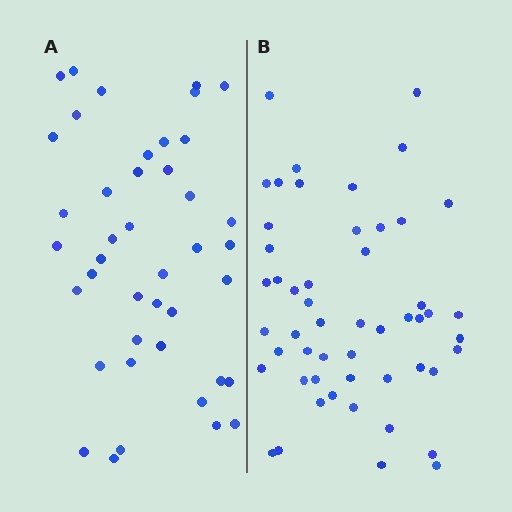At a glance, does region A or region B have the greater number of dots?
Region B (the right region) has more dots.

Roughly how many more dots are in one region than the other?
Region B has roughly 10 or so more dots than region A.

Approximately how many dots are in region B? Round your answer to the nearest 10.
About 50 dots. (The exact count is 52, which rounds to 50.)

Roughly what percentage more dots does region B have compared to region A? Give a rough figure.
About 25% more.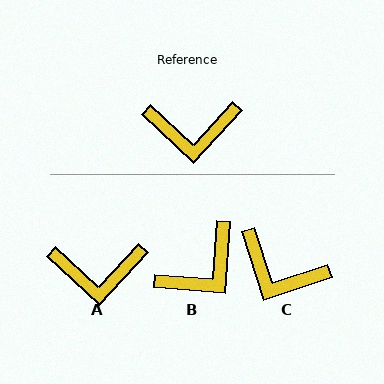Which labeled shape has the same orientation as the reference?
A.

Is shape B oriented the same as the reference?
No, it is off by about 39 degrees.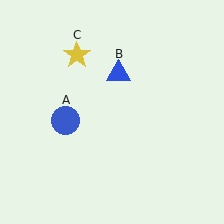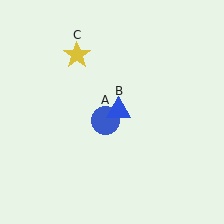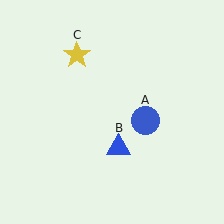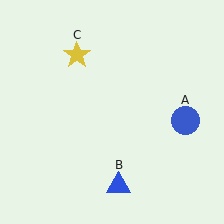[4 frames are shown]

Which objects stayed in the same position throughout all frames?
Yellow star (object C) remained stationary.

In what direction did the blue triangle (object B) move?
The blue triangle (object B) moved down.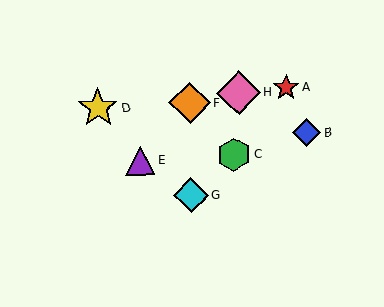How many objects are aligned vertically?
2 objects (F, G) are aligned vertically.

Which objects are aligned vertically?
Objects F, G are aligned vertically.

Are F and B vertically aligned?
No, F is at x≈190 and B is at x≈306.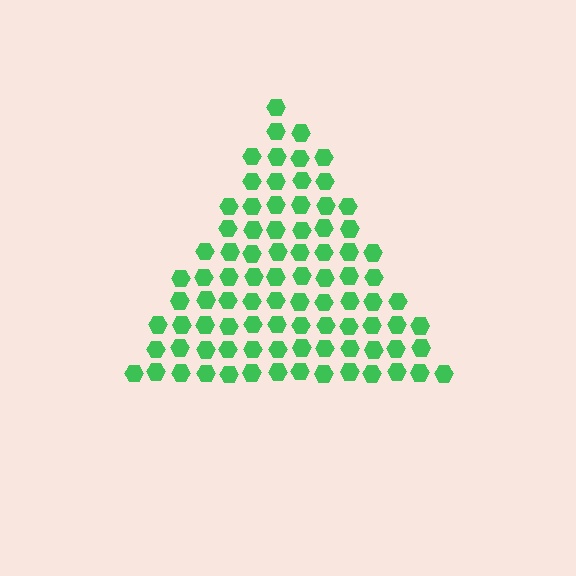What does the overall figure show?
The overall figure shows a triangle.